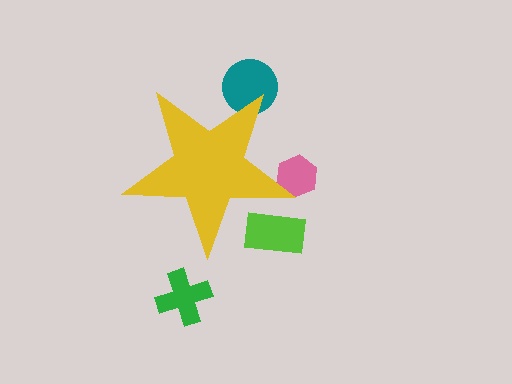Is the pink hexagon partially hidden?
Yes, the pink hexagon is partially hidden behind the yellow star.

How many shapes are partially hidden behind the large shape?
3 shapes are partially hidden.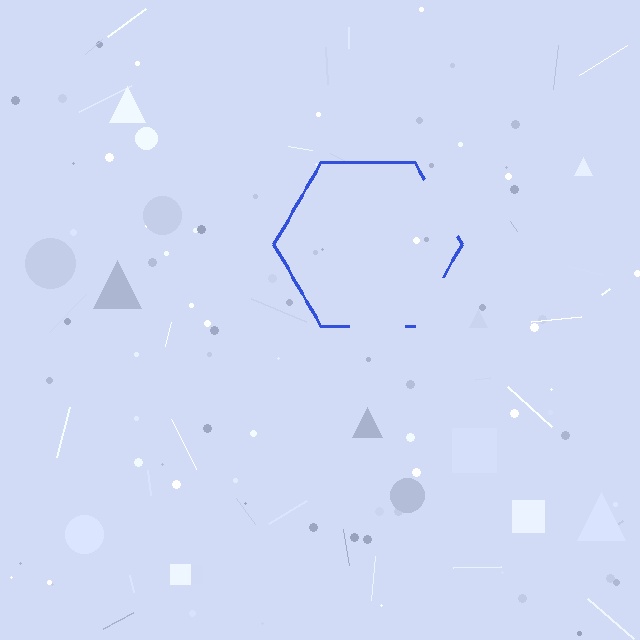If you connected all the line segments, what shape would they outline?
They would outline a hexagon.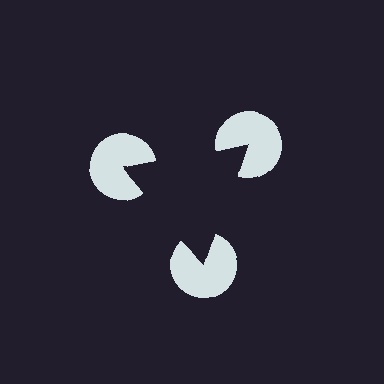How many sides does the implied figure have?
3 sides.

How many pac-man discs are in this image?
There are 3 — one at each vertex of the illusory triangle.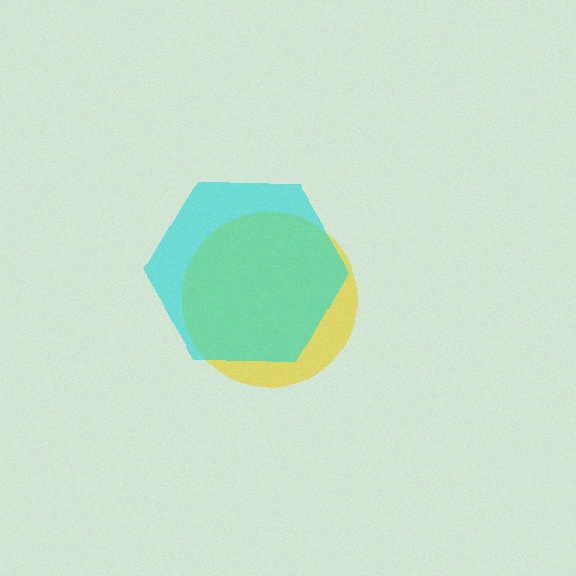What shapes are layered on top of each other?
The layered shapes are: a yellow circle, a cyan hexagon.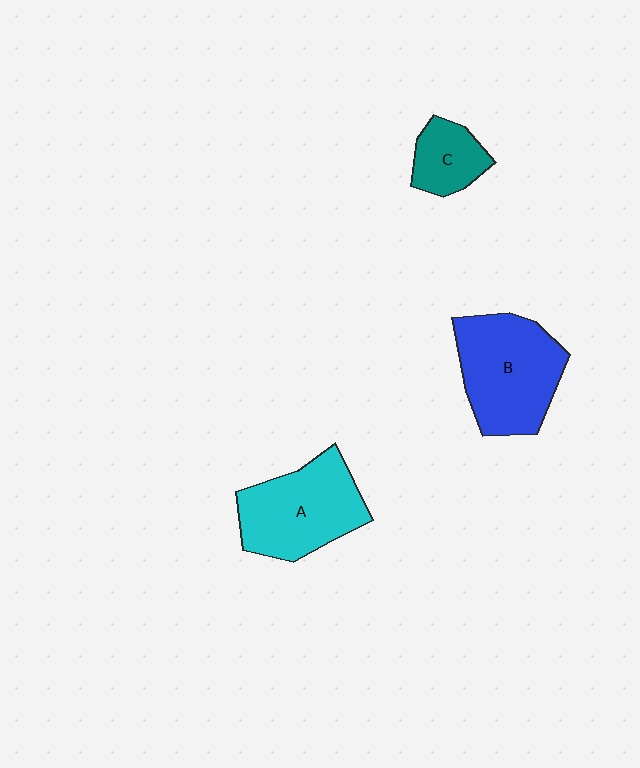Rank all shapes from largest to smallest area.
From largest to smallest: B (blue), A (cyan), C (teal).